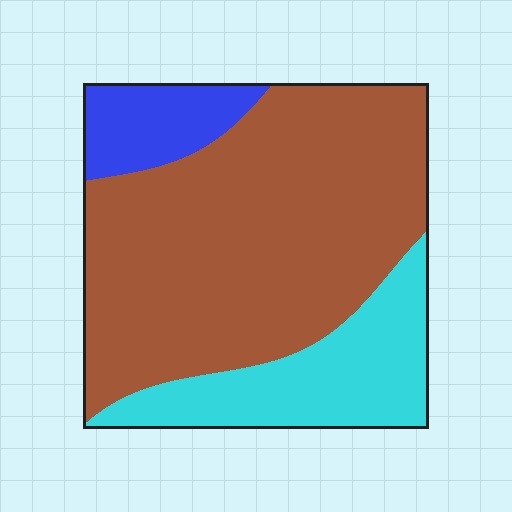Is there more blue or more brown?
Brown.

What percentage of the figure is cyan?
Cyan takes up less than a quarter of the figure.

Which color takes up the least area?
Blue, at roughly 10%.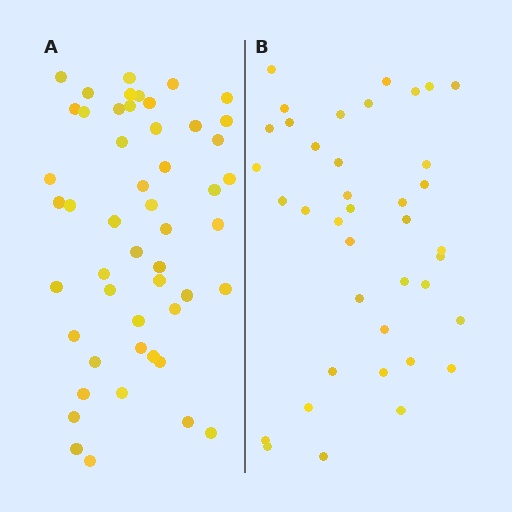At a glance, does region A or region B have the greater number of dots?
Region A (the left region) has more dots.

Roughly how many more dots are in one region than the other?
Region A has roughly 12 or so more dots than region B.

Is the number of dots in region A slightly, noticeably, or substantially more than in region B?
Region A has noticeably more, but not dramatically so. The ratio is roughly 1.3 to 1.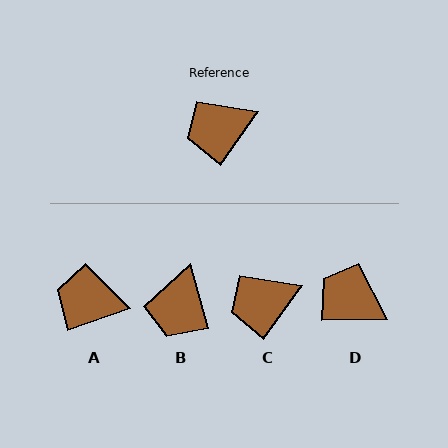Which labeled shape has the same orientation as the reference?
C.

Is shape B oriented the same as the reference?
No, it is off by about 51 degrees.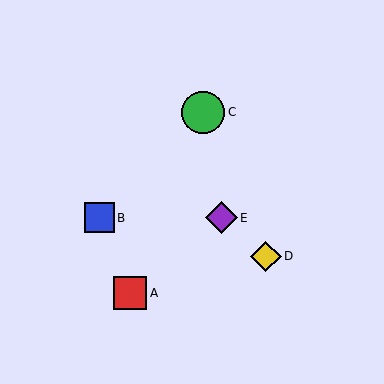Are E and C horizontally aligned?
No, E is at y≈218 and C is at y≈112.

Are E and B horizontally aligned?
Yes, both are at y≈218.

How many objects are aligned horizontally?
2 objects (B, E) are aligned horizontally.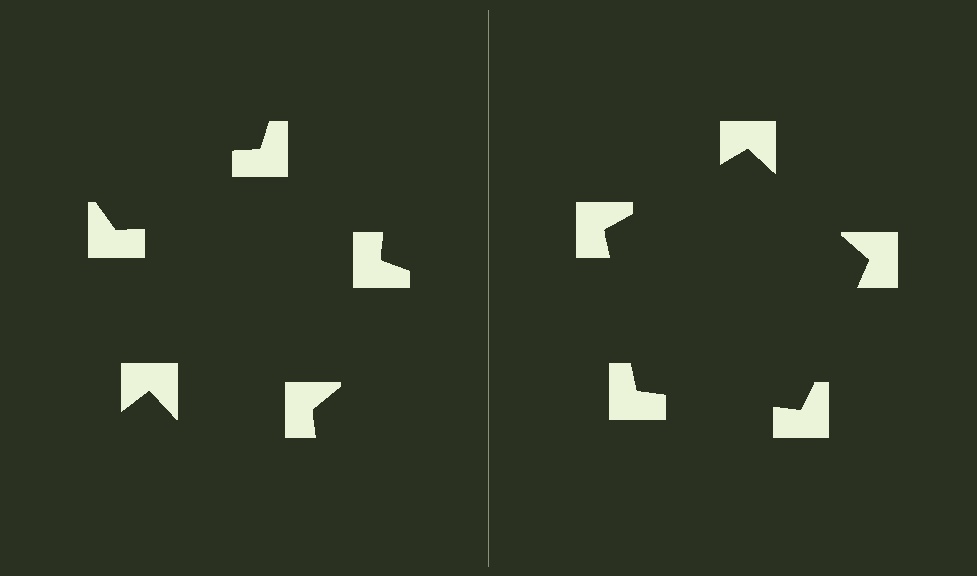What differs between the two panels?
The notched squares are positioned identically on both sides; only the wedge orientations differ. On the right they align to a pentagon; on the left they are misaligned.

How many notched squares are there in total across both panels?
10 — 5 on each side.